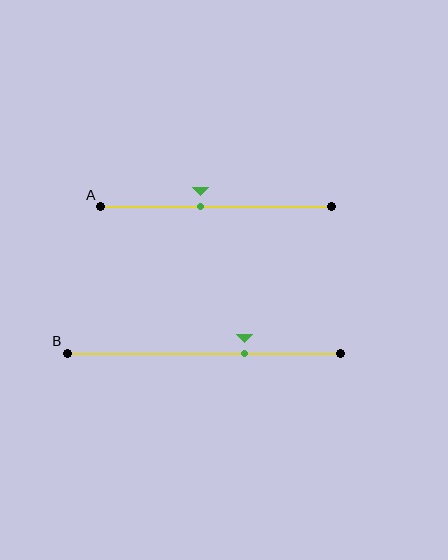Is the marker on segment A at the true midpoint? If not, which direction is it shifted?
No, the marker on segment A is shifted to the left by about 7% of the segment length.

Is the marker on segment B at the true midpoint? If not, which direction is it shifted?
No, the marker on segment B is shifted to the right by about 15% of the segment length.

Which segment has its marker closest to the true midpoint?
Segment A has its marker closest to the true midpoint.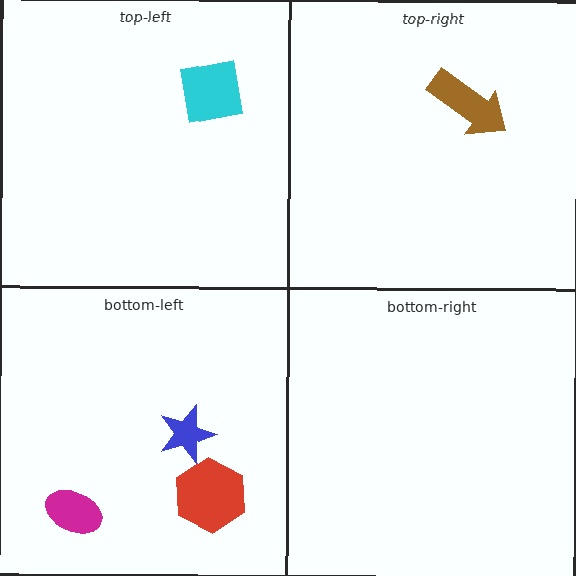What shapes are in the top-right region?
The brown arrow.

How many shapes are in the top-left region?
1.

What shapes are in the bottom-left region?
The red hexagon, the blue star, the magenta ellipse.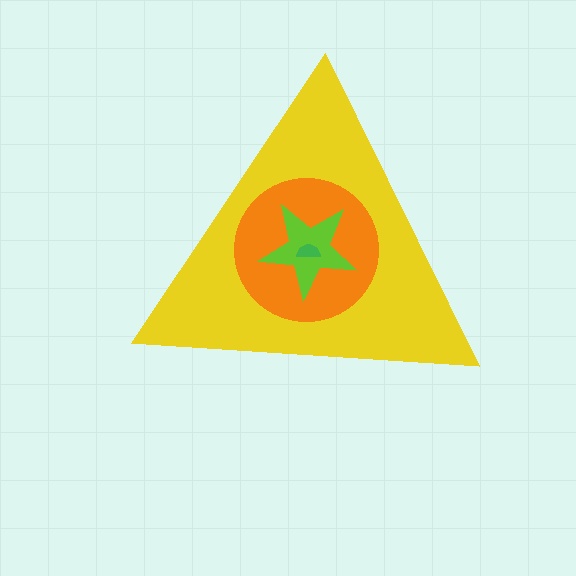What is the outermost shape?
The yellow triangle.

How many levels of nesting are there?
4.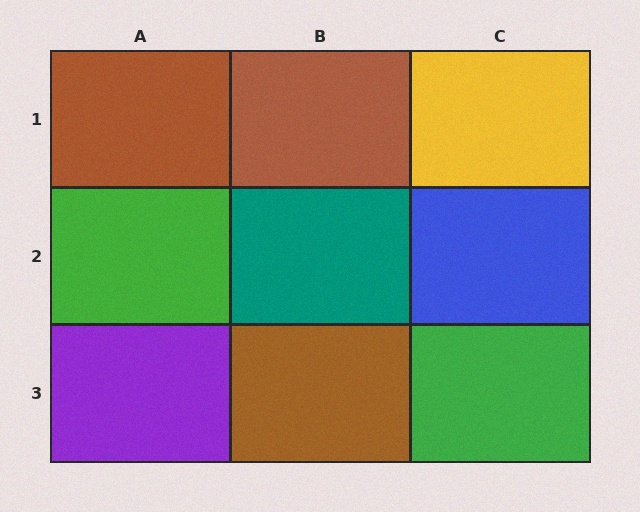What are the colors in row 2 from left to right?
Green, teal, blue.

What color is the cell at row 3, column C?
Green.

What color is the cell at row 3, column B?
Brown.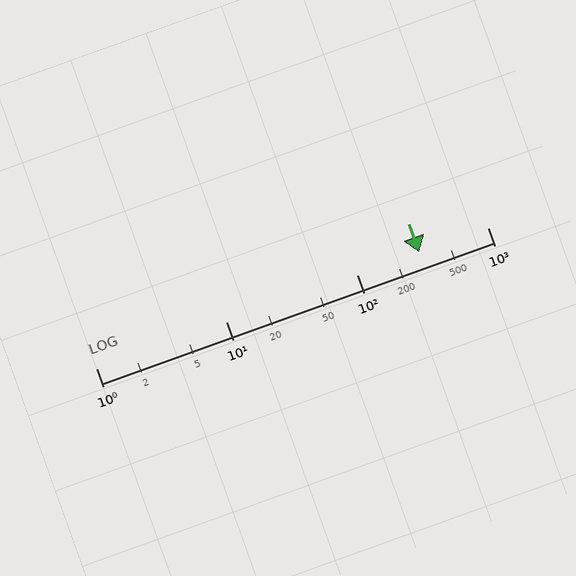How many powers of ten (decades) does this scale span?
The scale spans 3 decades, from 1 to 1000.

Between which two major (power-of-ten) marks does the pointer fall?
The pointer is between 100 and 1000.